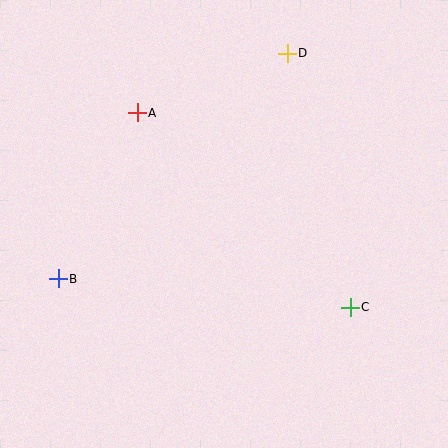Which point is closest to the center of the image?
Point A at (137, 113) is closest to the center.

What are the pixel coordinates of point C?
Point C is at (350, 307).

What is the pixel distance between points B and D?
The distance between B and D is 321 pixels.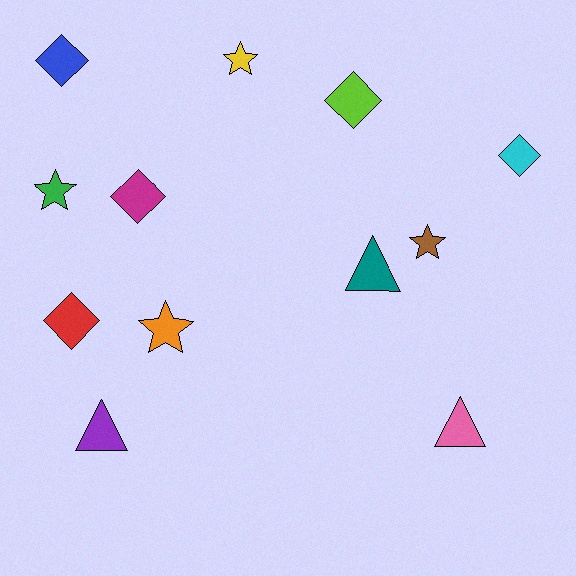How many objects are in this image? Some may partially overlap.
There are 12 objects.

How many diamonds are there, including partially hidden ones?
There are 5 diamonds.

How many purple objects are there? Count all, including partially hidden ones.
There is 1 purple object.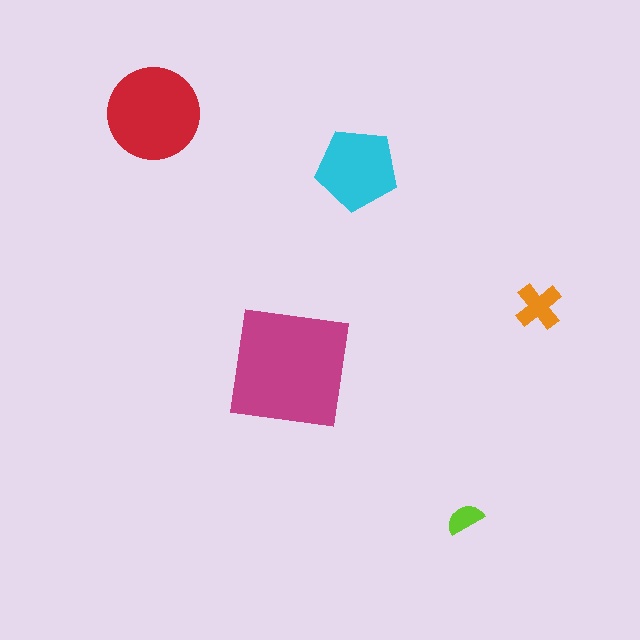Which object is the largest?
The magenta square.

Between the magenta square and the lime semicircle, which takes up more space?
The magenta square.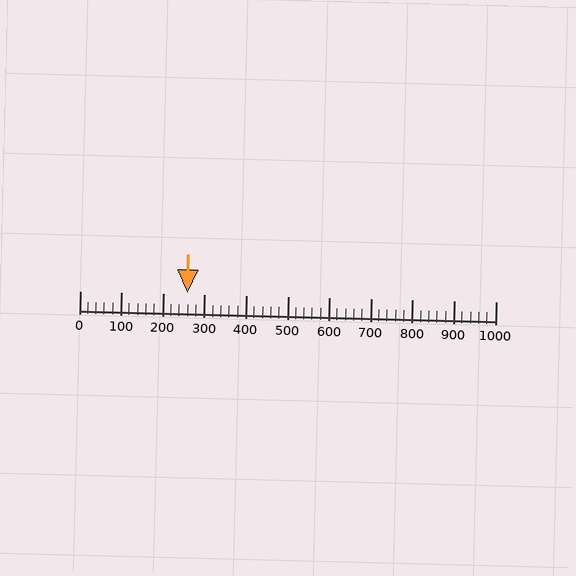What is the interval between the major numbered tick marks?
The major tick marks are spaced 100 units apart.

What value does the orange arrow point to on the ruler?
The orange arrow points to approximately 259.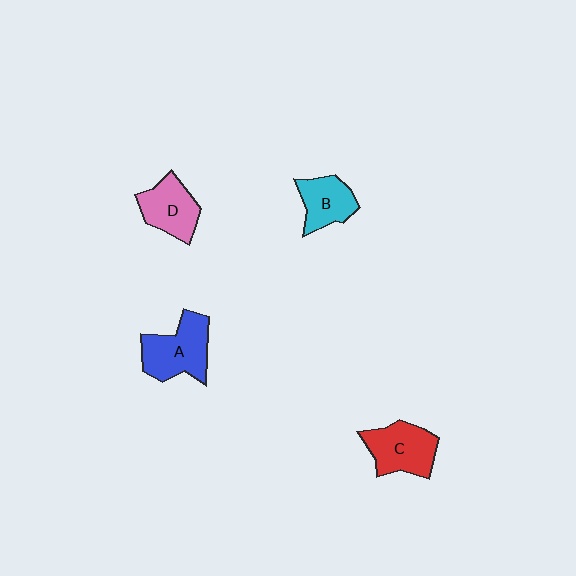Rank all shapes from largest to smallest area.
From largest to smallest: A (blue), C (red), D (pink), B (cyan).